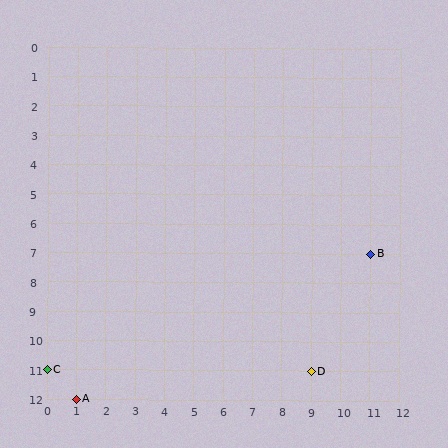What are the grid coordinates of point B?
Point B is at grid coordinates (11, 7).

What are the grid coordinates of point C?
Point C is at grid coordinates (0, 11).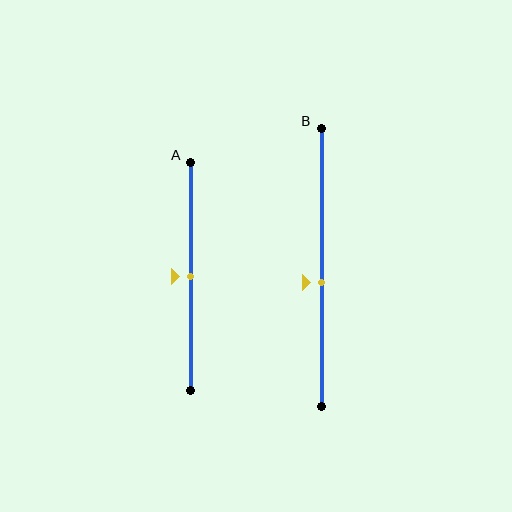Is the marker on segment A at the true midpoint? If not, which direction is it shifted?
Yes, the marker on segment A is at the true midpoint.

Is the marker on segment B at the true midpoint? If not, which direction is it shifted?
No, the marker on segment B is shifted downward by about 5% of the segment length.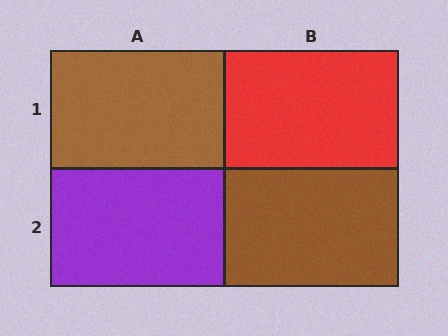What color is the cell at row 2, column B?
Brown.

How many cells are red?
1 cell is red.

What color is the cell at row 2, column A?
Purple.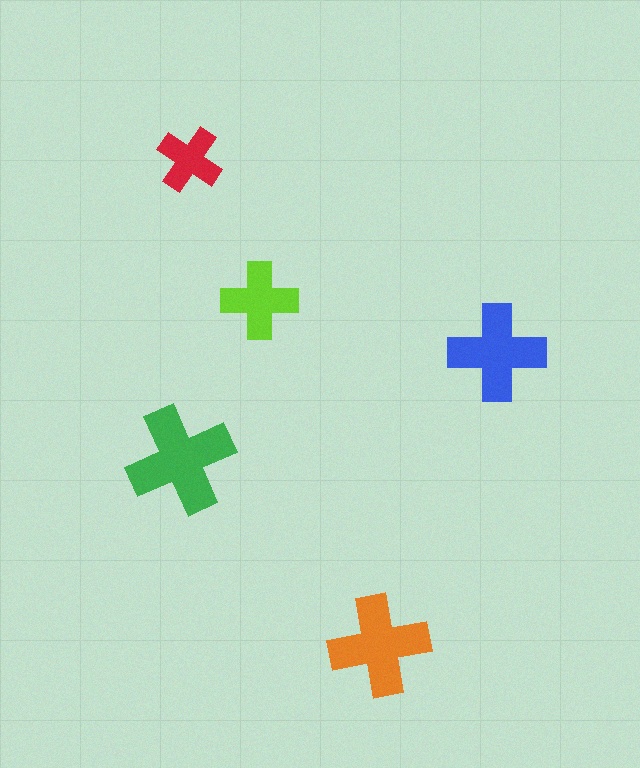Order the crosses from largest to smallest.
the green one, the orange one, the blue one, the lime one, the red one.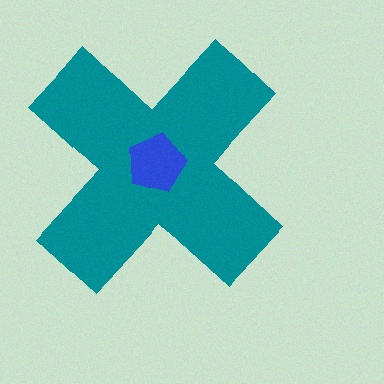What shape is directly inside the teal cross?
The blue pentagon.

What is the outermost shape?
The teal cross.